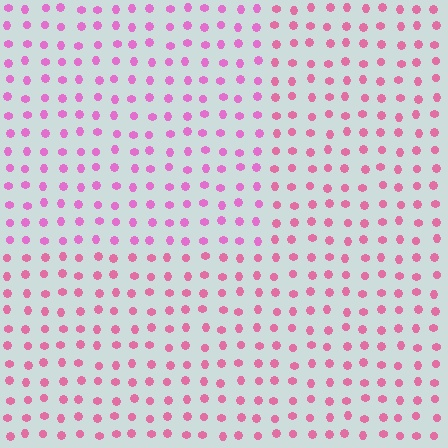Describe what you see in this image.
The image is filled with small pink elements in a uniform arrangement. A rectangle-shaped region is visible where the elements are tinted to a slightly different hue, forming a subtle color boundary.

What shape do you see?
I see a rectangle.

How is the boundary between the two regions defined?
The boundary is defined purely by a slight shift in hue (about 21 degrees). Spacing, size, and orientation are identical on both sides.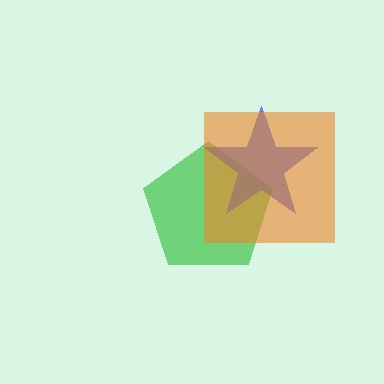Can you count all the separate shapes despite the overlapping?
Yes, there are 3 separate shapes.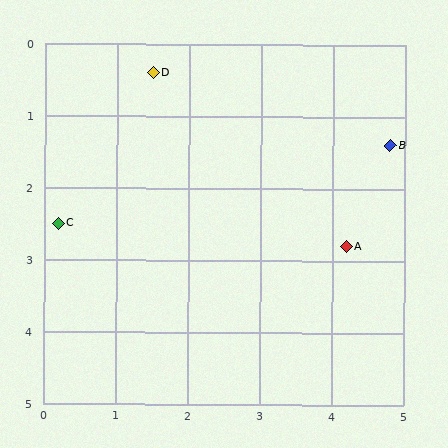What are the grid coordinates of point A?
Point A is at approximately (4.2, 2.8).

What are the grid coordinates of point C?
Point C is at approximately (0.2, 2.5).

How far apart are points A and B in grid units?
Points A and B are about 1.5 grid units apart.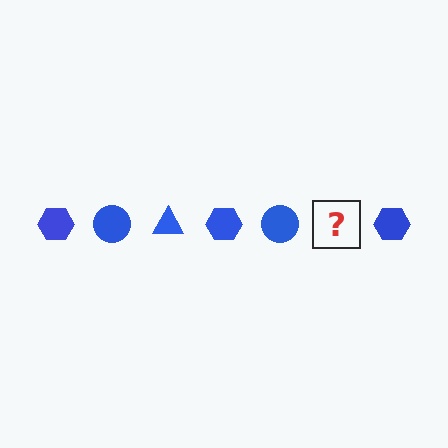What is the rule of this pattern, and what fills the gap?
The rule is that the pattern cycles through hexagon, circle, triangle shapes in blue. The gap should be filled with a blue triangle.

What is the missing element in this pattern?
The missing element is a blue triangle.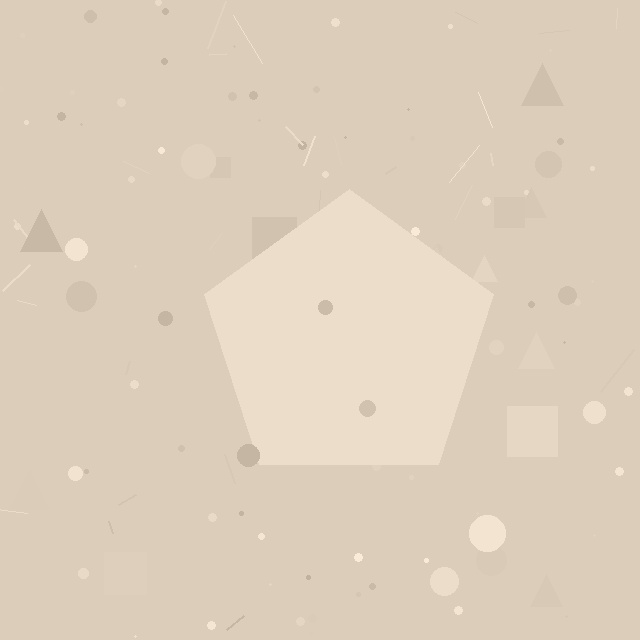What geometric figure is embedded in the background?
A pentagon is embedded in the background.